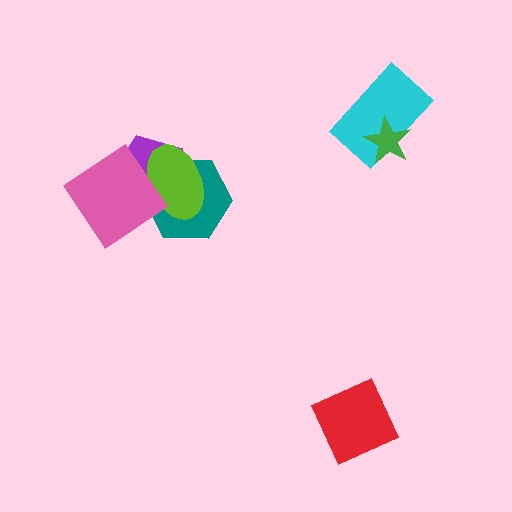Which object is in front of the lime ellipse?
The pink diamond is in front of the lime ellipse.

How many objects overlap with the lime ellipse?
3 objects overlap with the lime ellipse.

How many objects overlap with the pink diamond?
3 objects overlap with the pink diamond.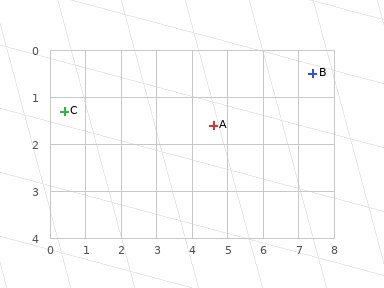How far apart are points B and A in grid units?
Points B and A are about 3.0 grid units apart.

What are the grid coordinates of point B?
Point B is at approximately (7.4, 0.5).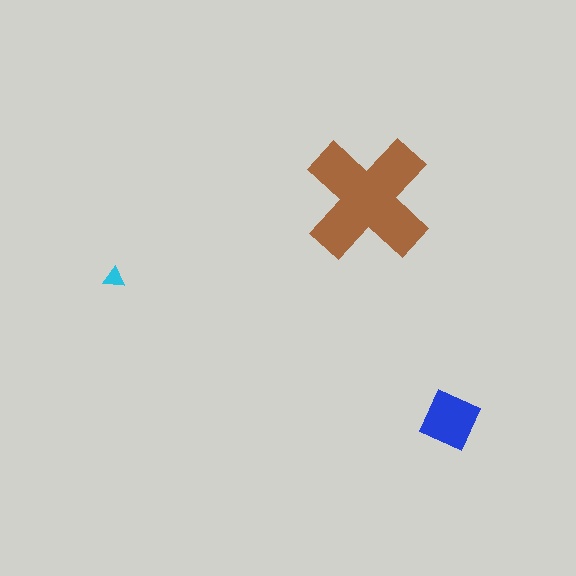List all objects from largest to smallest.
The brown cross, the blue square, the cyan triangle.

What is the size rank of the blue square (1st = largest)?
2nd.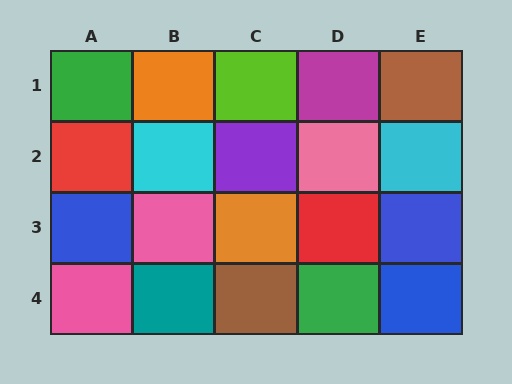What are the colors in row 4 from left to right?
Pink, teal, brown, green, blue.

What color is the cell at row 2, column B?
Cyan.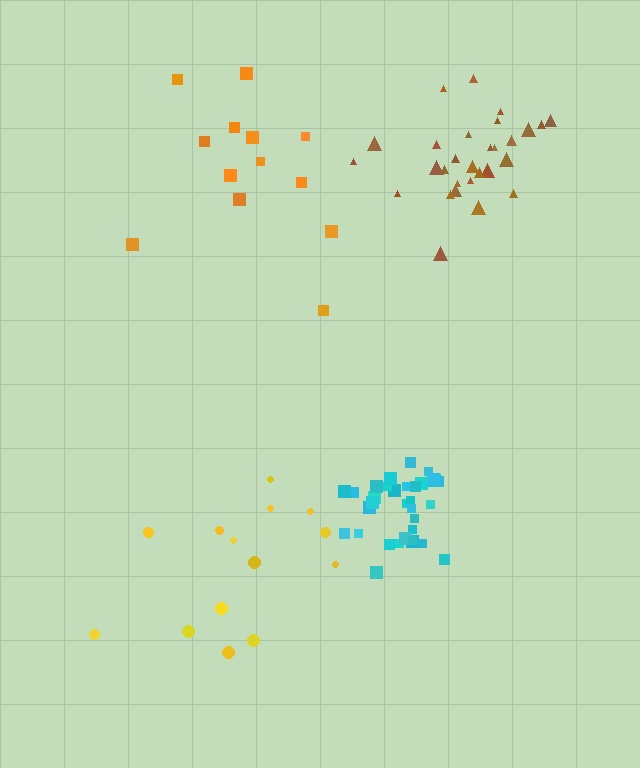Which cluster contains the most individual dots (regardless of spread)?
Cyan (33).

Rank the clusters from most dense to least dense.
cyan, brown, yellow, orange.